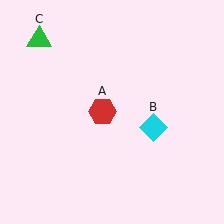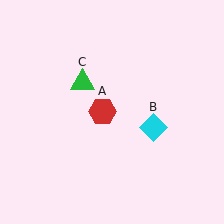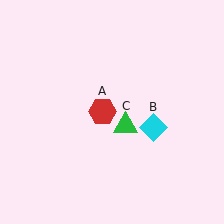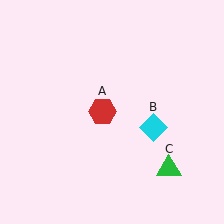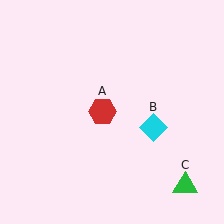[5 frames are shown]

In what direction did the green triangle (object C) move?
The green triangle (object C) moved down and to the right.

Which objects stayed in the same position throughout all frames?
Red hexagon (object A) and cyan diamond (object B) remained stationary.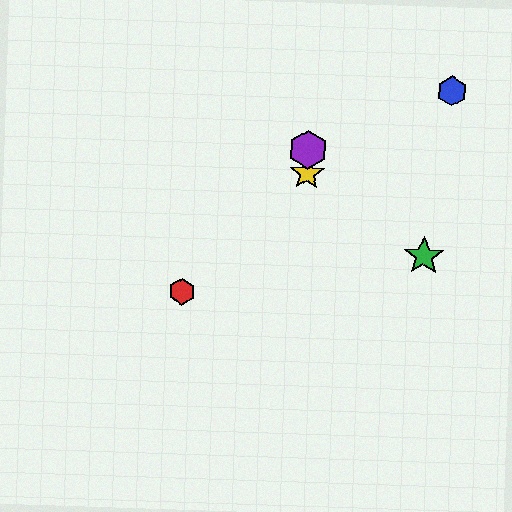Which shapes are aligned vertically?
The yellow star, the purple hexagon are aligned vertically.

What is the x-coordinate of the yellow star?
The yellow star is at x≈307.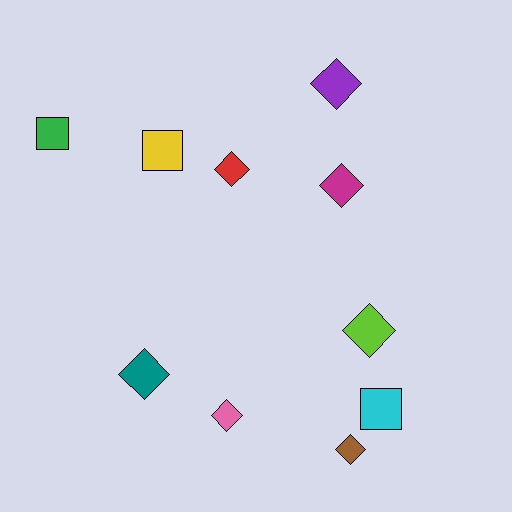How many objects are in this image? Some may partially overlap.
There are 10 objects.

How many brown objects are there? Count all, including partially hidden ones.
There is 1 brown object.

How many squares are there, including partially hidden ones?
There are 3 squares.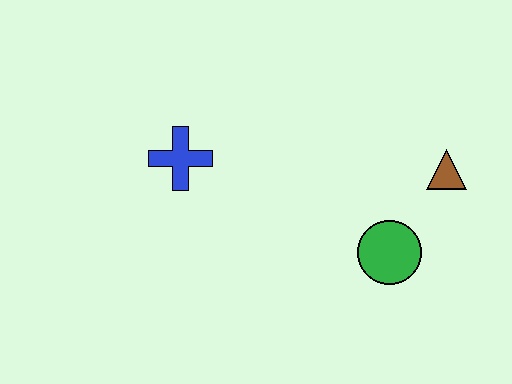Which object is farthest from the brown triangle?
The blue cross is farthest from the brown triangle.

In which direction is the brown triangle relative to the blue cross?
The brown triangle is to the right of the blue cross.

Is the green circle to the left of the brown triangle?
Yes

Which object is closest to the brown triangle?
The green circle is closest to the brown triangle.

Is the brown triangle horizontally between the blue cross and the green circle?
No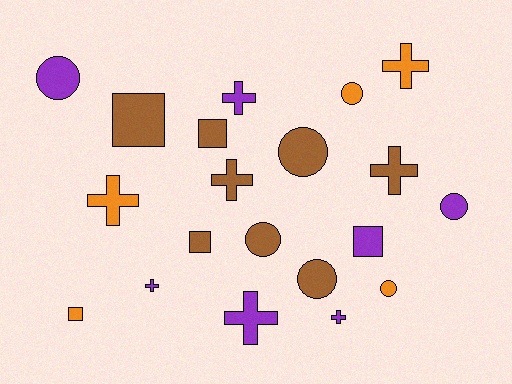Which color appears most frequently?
Brown, with 8 objects.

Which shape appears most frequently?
Cross, with 8 objects.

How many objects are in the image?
There are 20 objects.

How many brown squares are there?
There are 3 brown squares.